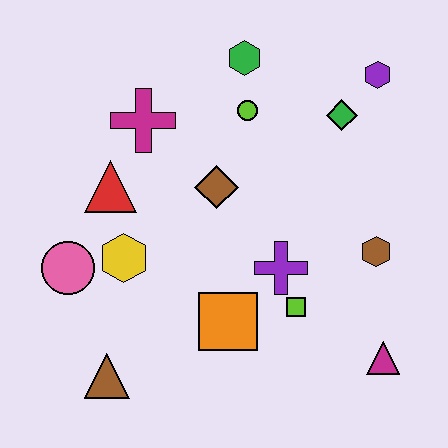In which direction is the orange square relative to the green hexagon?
The orange square is below the green hexagon.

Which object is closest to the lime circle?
The green hexagon is closest to the lime circle.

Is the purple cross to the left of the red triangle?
No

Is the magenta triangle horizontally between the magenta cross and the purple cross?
No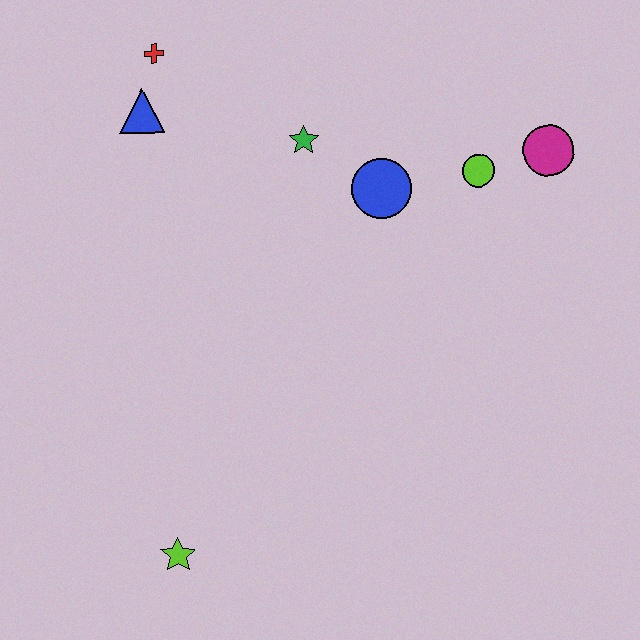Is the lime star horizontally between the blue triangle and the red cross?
No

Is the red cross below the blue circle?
No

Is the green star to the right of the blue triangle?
Yes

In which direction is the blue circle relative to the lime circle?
The blue circle is to the left of the lime circle.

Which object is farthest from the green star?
The lime star is farthest from the green star.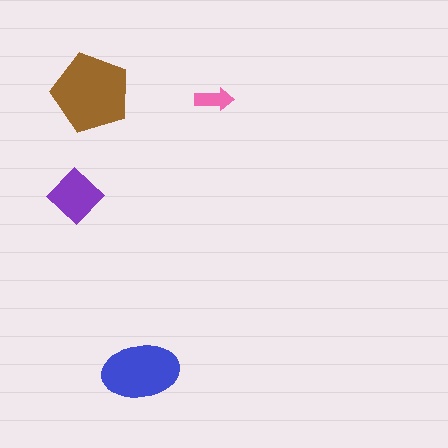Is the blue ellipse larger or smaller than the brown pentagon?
Smaller.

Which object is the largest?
The brown pentagon.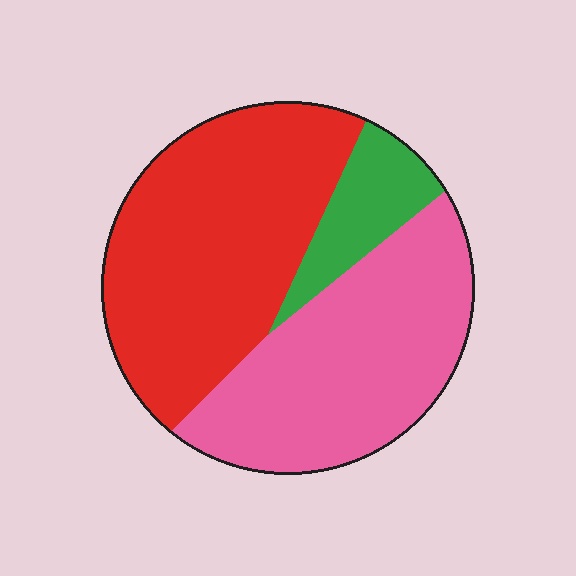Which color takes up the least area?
Green, at roughly 10%.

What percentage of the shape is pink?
Pink takes up about two fifths (2/5) of the shape.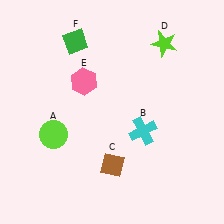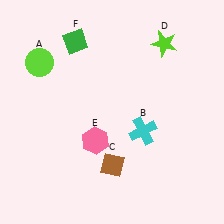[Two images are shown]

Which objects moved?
The objects that moved are: the lime circle (A), the pink hexagon (E).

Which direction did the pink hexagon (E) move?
The pink hexagon (E) moved down.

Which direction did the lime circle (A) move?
The lime circle (A) moved up.